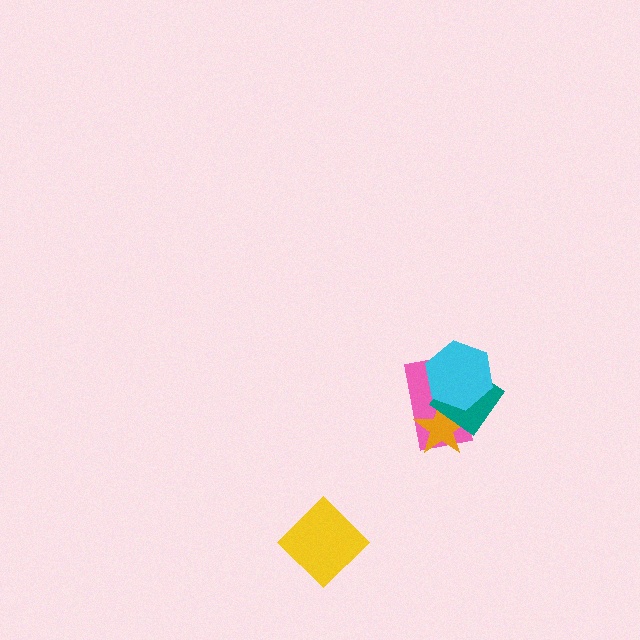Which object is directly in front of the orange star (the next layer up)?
The teal diamond is directly in front of the orange star.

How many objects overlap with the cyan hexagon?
3 objects overlap with the cyan hexagon.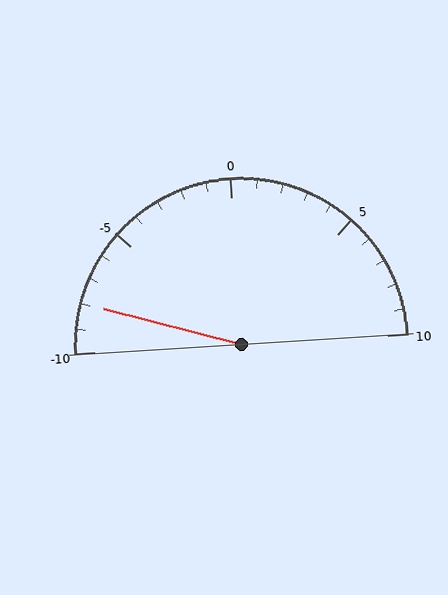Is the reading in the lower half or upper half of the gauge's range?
The reading is in the lower half of the range (-10 to 10).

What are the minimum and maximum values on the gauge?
The gauge ranges from -10 to 10.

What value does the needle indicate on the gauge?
The needle indicates approximately -8.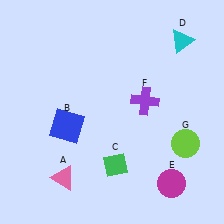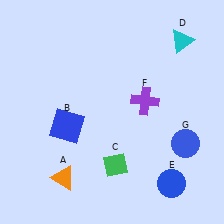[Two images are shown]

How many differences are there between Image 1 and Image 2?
There are 3 differences between the two images.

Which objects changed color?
A changed from pink to orange. E changed from magenta to blue. G changed from lime to blue.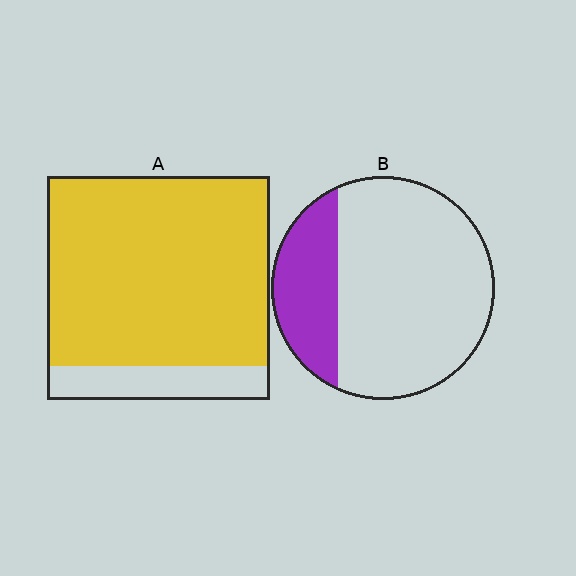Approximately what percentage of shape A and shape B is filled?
A is approximately 85% and B is approximately 25%.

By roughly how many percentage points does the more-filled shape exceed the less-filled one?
By roughly 60 percentage points (A over B).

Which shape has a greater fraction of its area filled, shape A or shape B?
Shape A.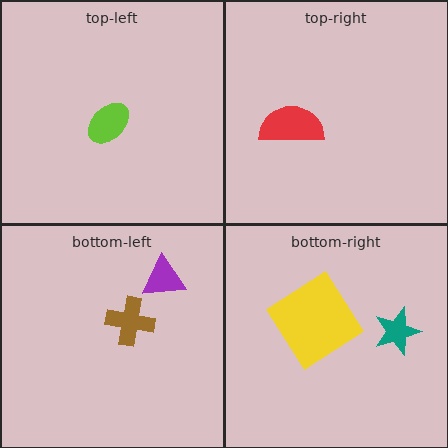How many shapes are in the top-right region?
1.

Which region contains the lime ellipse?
The top-left region.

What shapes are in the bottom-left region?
The brown cross, the purple triangle.